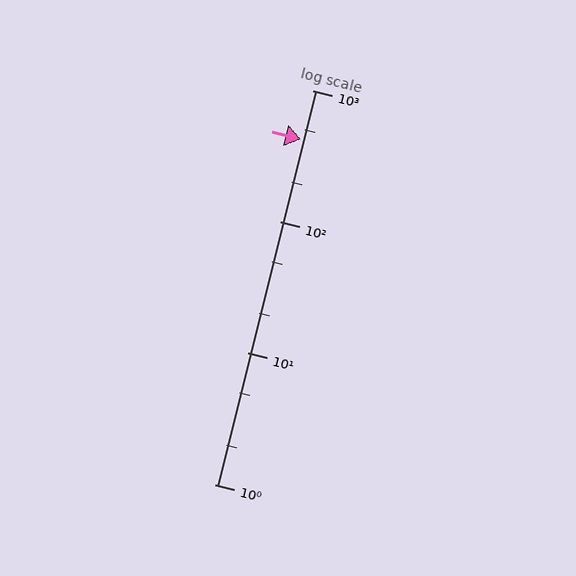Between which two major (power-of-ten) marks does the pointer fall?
The pointer is between 100 and 1000.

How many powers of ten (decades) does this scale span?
The scale spans 3 decades, from 1 to 1000.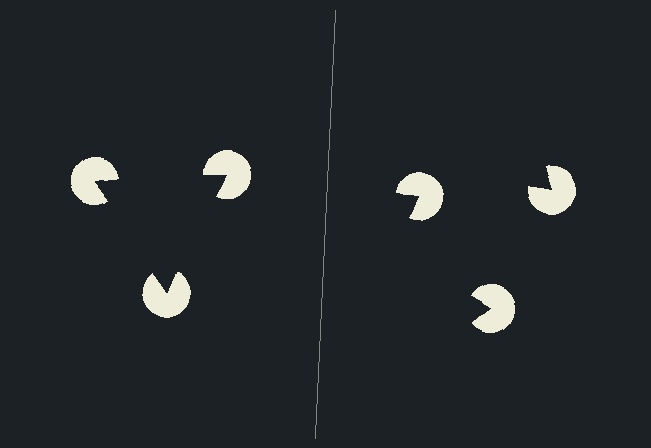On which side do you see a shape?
An illusory triangle appears on the left side. On the right side the wedge cuts are rotated, so no coherent shape forms.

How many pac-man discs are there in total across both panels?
6 — 3 on each side.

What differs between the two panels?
The pac-man discs are positioned identically on both sides; only the wedge orientations differ. On the left they align to a triangle; on the right they are misaligned.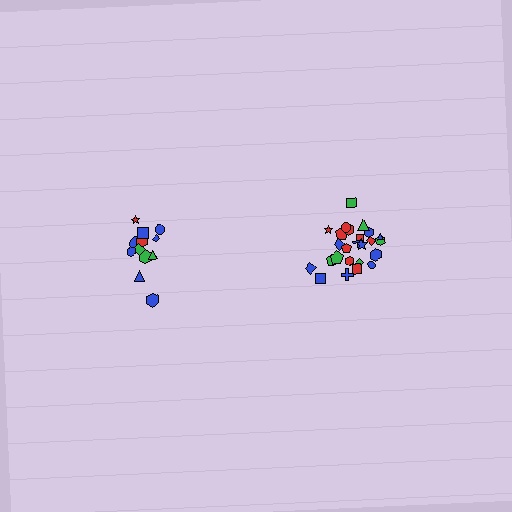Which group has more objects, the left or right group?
The right group.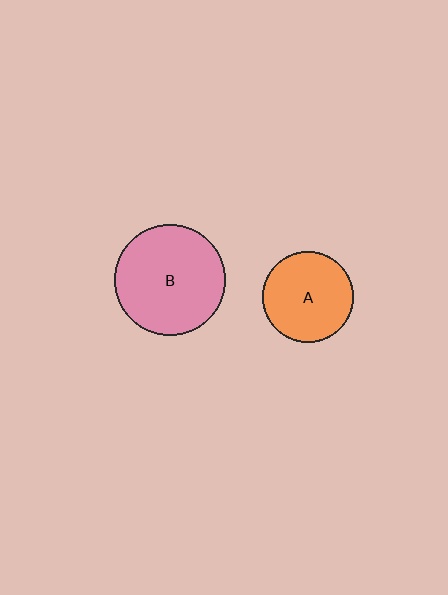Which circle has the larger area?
Circle B (pink).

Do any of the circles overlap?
No, none of the circles overlap.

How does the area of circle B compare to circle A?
Approximately 1.5 times.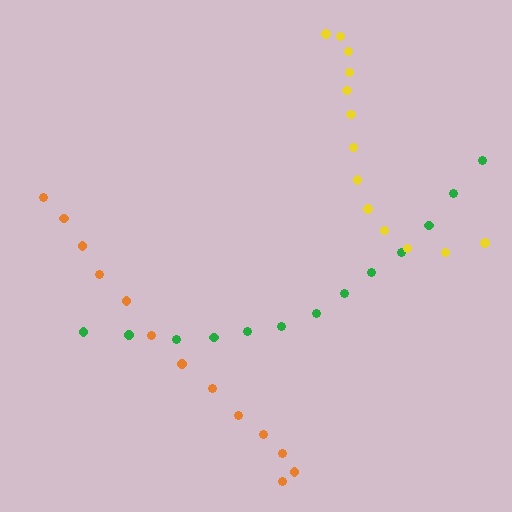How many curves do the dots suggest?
There are 3 distinct paths.